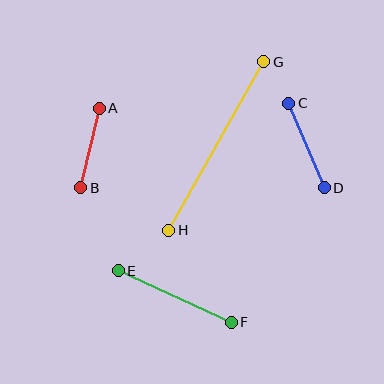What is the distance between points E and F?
The distance is approximately 124 pixels.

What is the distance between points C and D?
The distance is approximately 91 pixels.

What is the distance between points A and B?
The distance is approximately 82 pixels.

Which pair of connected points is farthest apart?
Points G and H are farthest apart.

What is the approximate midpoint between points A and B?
The midpoint is at approximately (90, 148) pixels.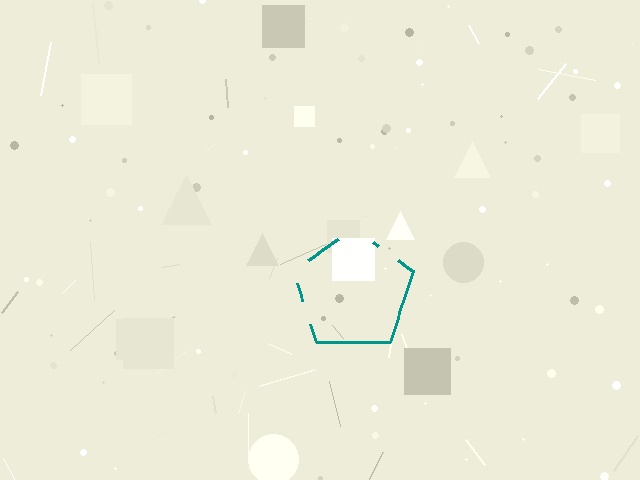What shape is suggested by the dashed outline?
The dashed outline suggests a pentagon.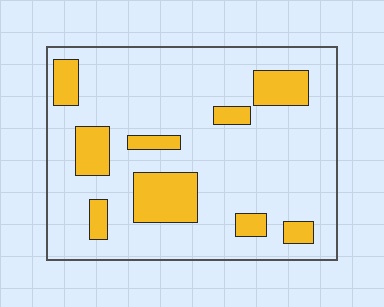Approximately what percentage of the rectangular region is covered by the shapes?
Approximately 20%.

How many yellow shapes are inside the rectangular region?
9.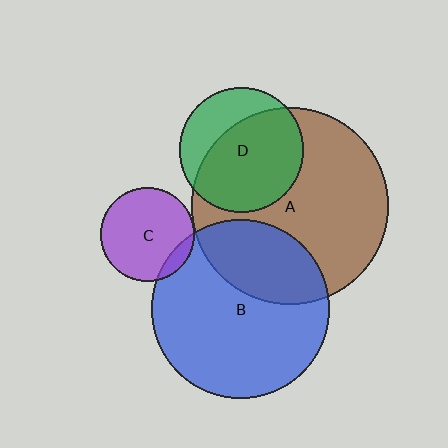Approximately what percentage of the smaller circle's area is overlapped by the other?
Approximately 30%.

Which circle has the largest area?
Circle A (brown).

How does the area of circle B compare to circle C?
Approximately 3.6 times.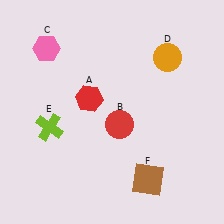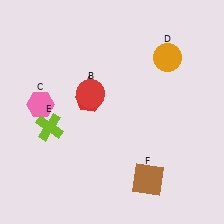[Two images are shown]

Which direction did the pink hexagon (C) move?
The pink hexagon (C) moved down.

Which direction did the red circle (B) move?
The red circle (B) moved up.